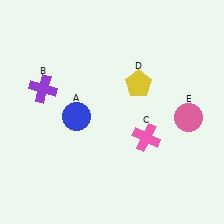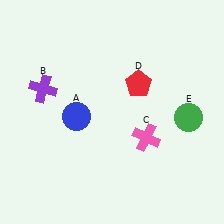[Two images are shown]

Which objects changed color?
D changed from yellow to red. E changed from pink to green.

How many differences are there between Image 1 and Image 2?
There are 2 differences between the two images.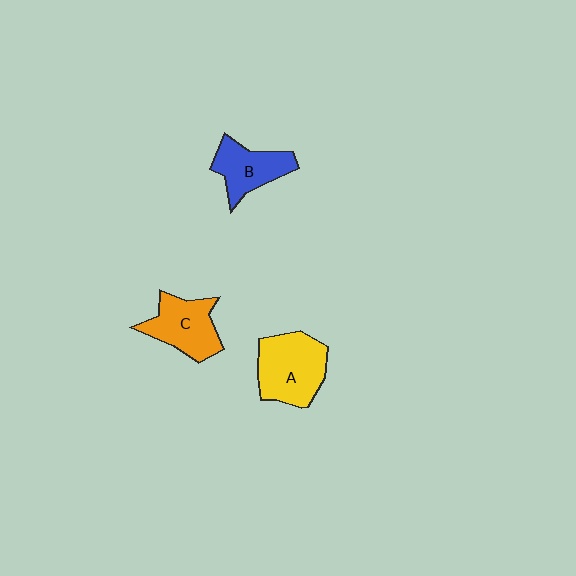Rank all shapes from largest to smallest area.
From largest to smallest: A (yellow), C (orange), B (blue).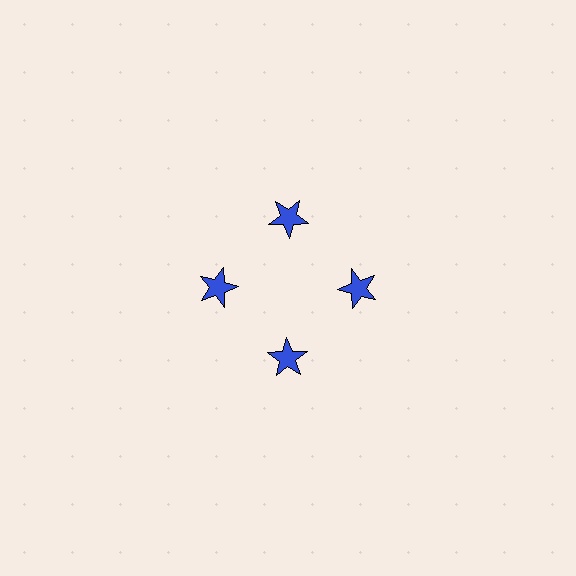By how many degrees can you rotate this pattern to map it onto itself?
The pattern maps onto itself every 90 degrees of rotation.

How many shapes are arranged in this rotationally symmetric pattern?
There are 4 shapes, arranged in 4 groups of 1.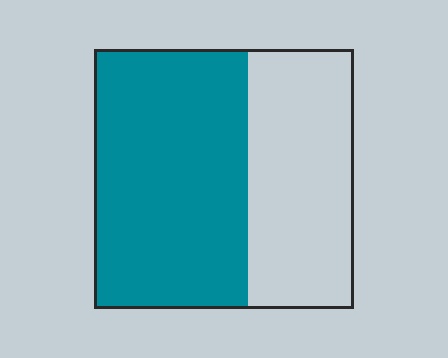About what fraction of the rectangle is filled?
About three fifths (3/5).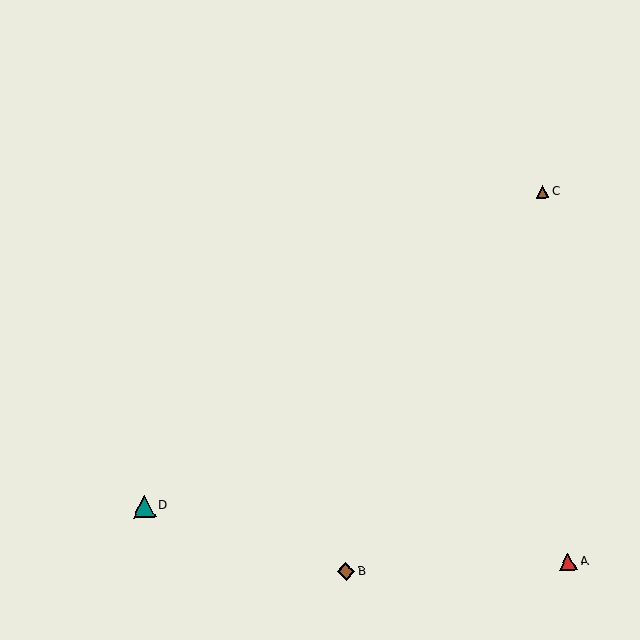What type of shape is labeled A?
Shape A is a red triangle.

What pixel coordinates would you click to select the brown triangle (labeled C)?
Click at (542, 191) to select the brown triangle C.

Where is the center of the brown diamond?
The center of the brown diamond is at (346, 572).